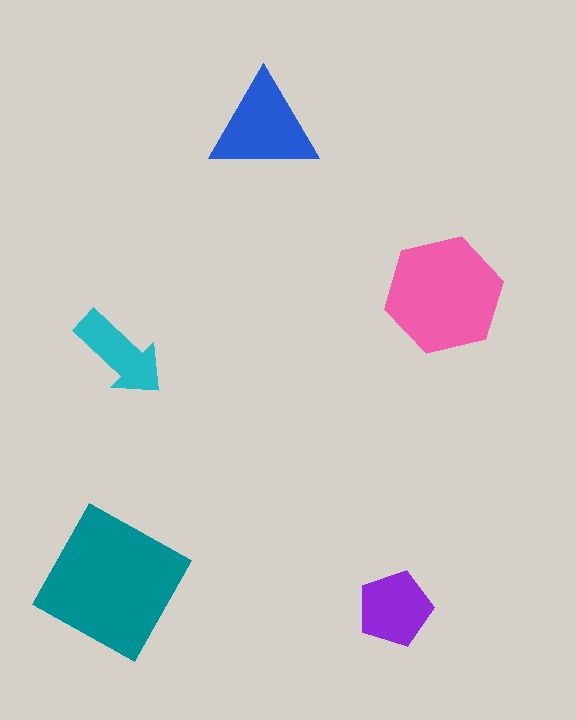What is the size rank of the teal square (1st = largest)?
1st.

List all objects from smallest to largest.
The cyan arrow, the purple pentagon, the blue triangle, the pink hexagon, the teal square.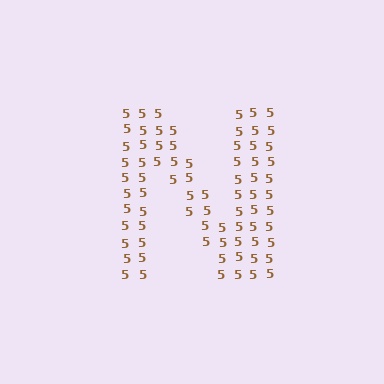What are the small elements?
The small elements are digit 5's.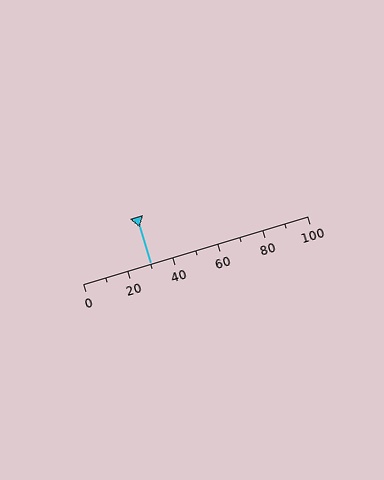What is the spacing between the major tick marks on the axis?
The major ticks are spaced 20 apart.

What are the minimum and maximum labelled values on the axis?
The axis runs from 0 to 100.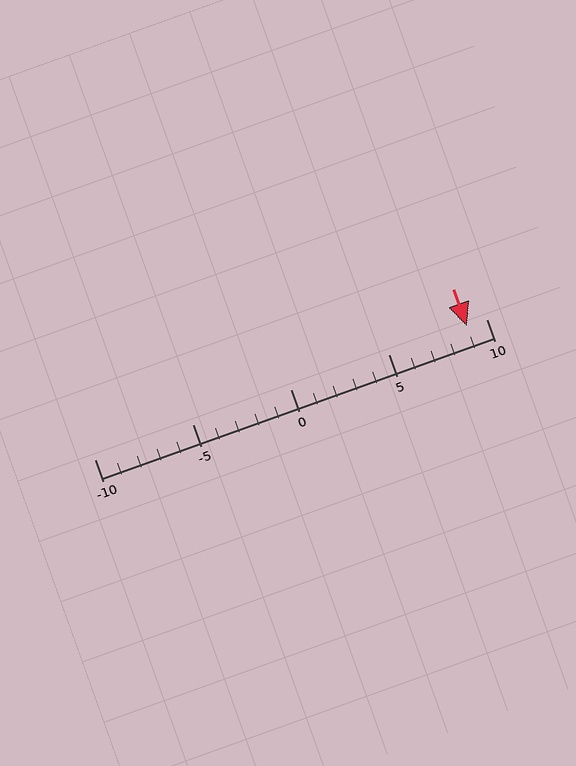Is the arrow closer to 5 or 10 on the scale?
The arrow is closer to 10.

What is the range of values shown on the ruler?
The ruler shows values from -10 to 10.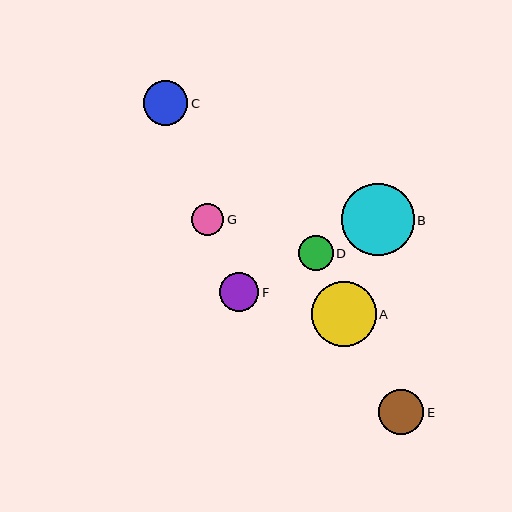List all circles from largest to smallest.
From largest to smallest: B, A, E, C, F, D, G.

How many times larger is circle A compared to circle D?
Circle A is approximately 1.9 times the size of circle D.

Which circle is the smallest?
Circle G is the smallest with a size of approximately 32 pixels.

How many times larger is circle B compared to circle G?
Circle B is approximately 2.3 times the size of circle G.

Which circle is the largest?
Circle B is the largest with a size of approximately 73 pixels.